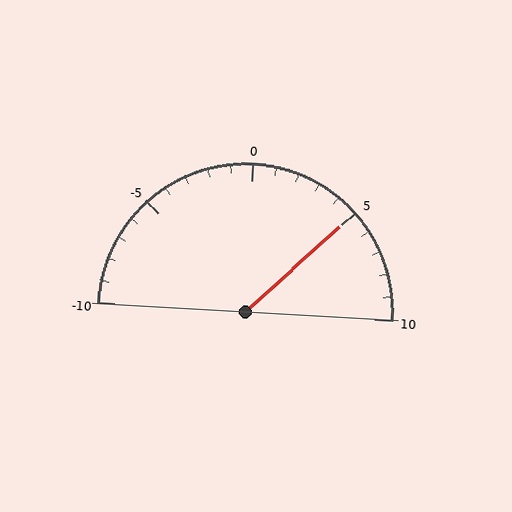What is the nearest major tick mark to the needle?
The nearest major tick mark is 5.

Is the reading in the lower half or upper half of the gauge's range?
The reading is in the upper half of the range (-10 to 10).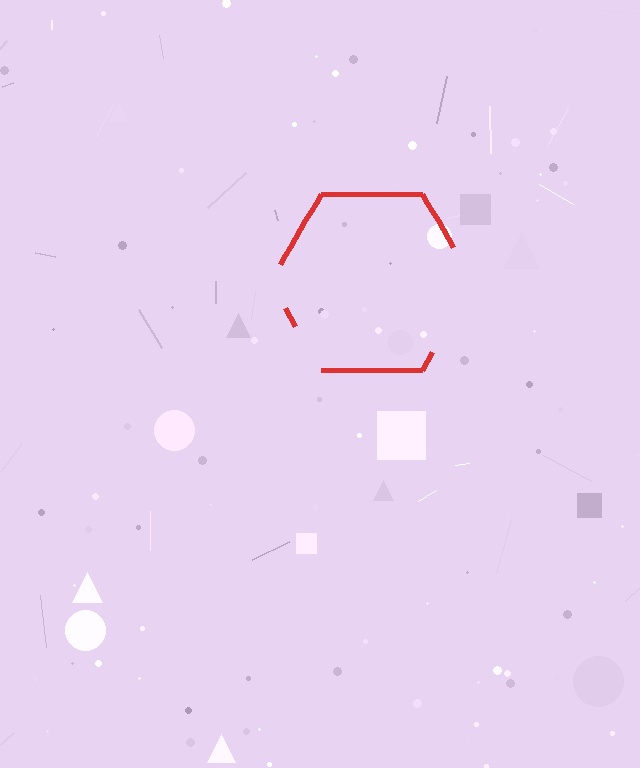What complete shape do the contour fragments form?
The contour fragments form a hexagon.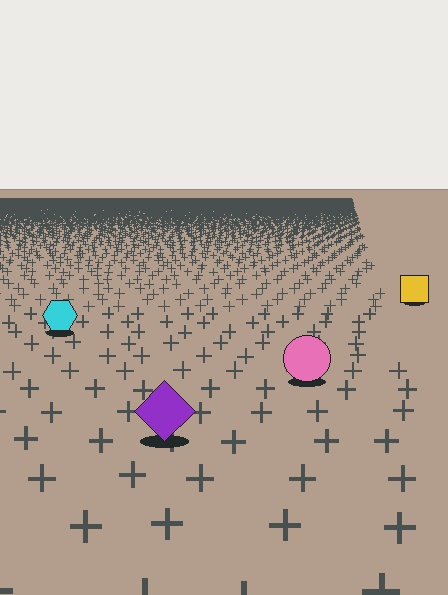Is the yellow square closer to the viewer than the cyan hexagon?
No. The cyan hexagon is closer — you can tell from the texture gradient: the ground texture is coarser near it.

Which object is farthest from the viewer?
The yellow square is farthest from the viewer. It appears smaller and the ground texture around it is denser.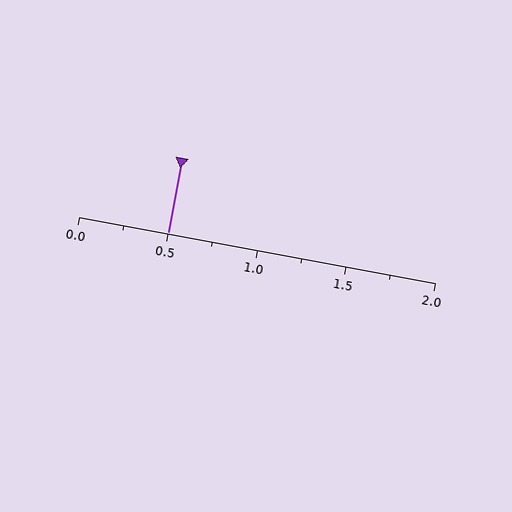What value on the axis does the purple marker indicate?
The marker indicates approximately 0.5.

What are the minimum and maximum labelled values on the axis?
The axis runs from 0.0 to 2.0.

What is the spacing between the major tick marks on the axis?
The major ticks are spaced 0.5 apart.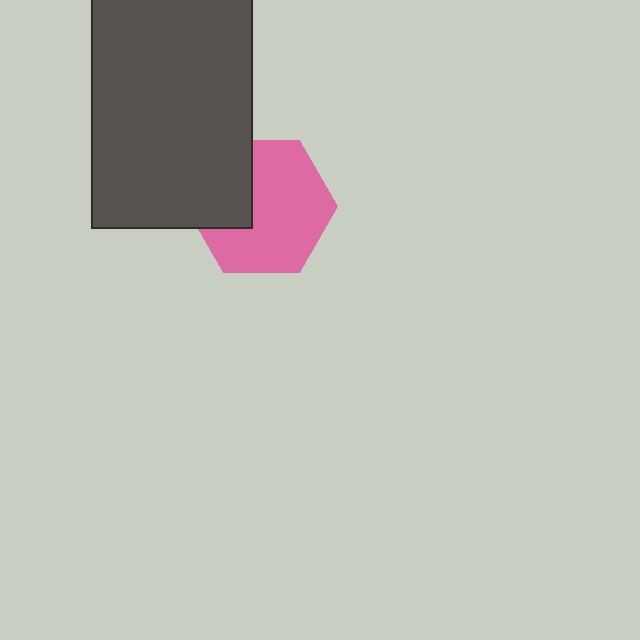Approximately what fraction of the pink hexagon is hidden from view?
Roughly 31% of the pink hexagon is hidden behind the dark gray rectangle.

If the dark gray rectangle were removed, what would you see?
You would see the complete pink hexagon.